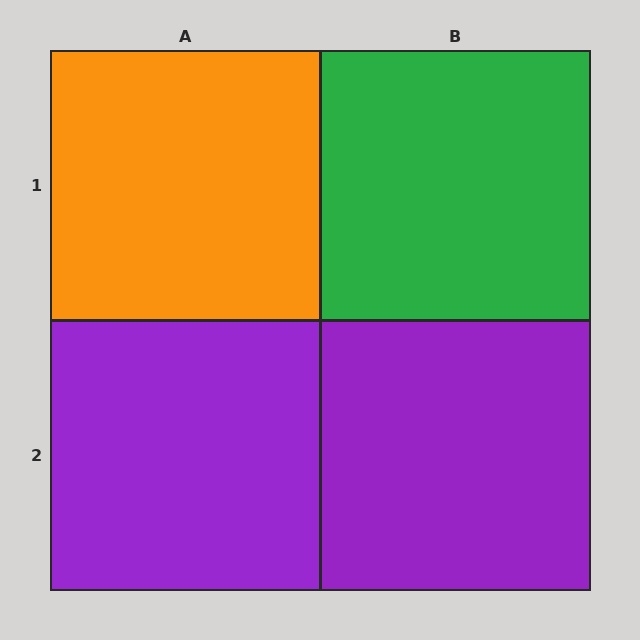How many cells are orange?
1 cell is orange.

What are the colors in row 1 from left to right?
Orange, green.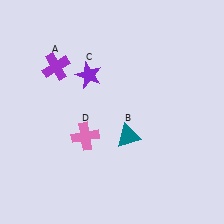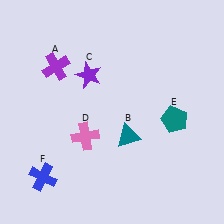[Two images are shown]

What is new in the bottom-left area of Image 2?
A blue cross (F) was added in the bottom-left area of Image 2.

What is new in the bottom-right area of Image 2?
A teal pentagon (E) was added in the bottom-right area of Image 2.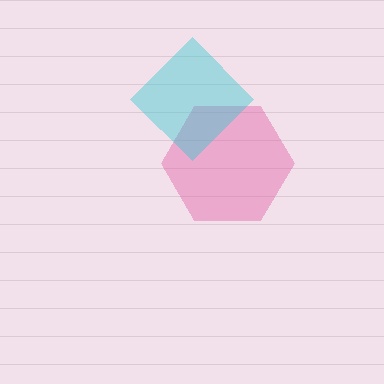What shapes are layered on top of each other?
The layered shapes are: a pink hexagon, a cyan diamond.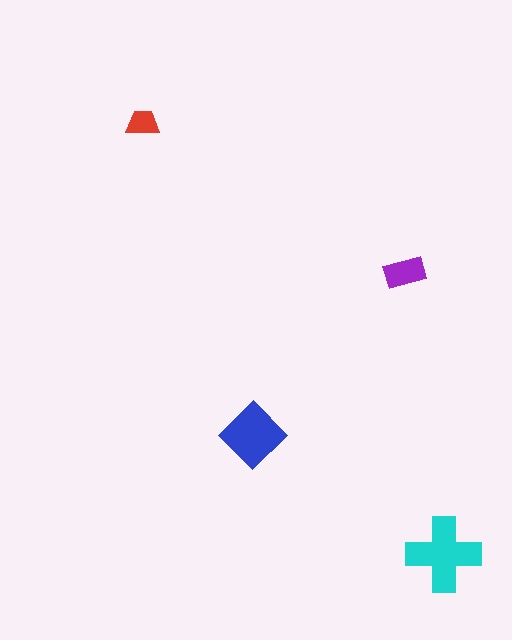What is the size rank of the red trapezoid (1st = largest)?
4th.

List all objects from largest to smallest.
The cyan cross, the blue diamond, the purple rectangle, the red trapezoid.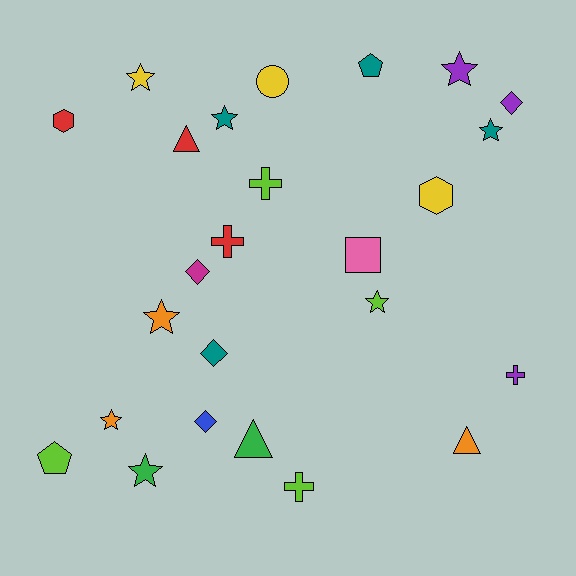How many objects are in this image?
There are 25 objects.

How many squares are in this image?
There is 1 square.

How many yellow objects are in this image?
There are 3 yellow objects.